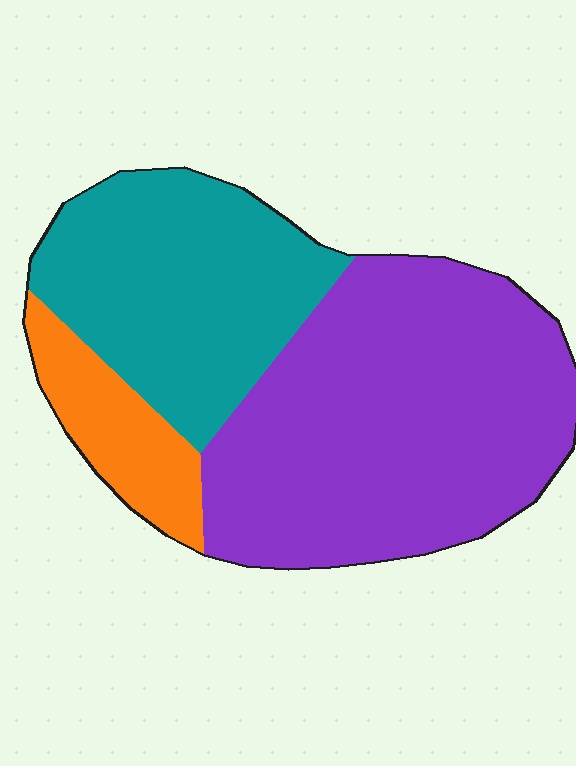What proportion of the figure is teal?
Teal covers 33% of the figure.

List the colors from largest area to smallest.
From largest to smallest: purple, teal, orange.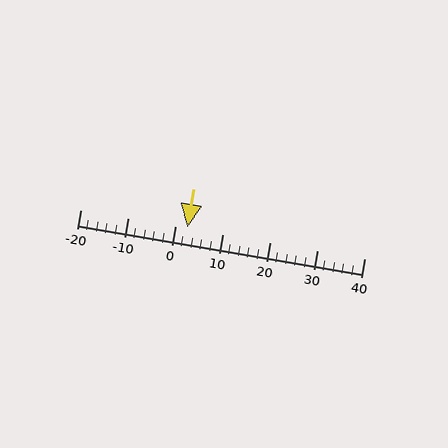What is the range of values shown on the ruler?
The ruler shows values from -20 to 40.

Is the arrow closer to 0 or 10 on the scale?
The arrow is closer to 0.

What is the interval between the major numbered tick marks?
The major tick marks are spaced 10 units apart.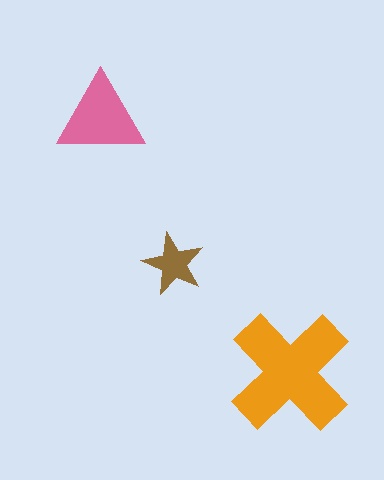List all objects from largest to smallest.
The orange cross, the pink triangle, the brown star.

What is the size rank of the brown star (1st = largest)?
3rd.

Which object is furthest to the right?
The orange cross is rightmost.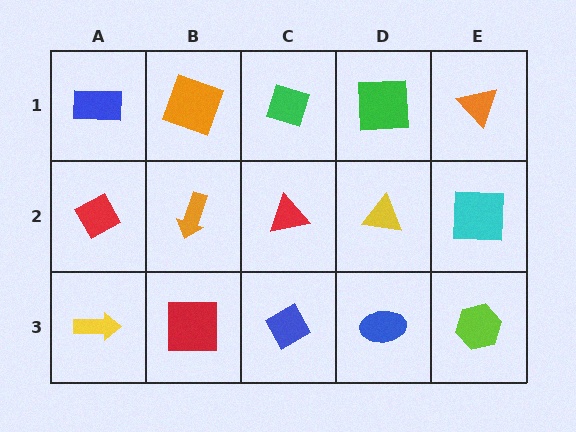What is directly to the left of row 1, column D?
A green diamond.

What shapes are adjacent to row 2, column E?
An orange triangle (row 1, column E), a lime hexagon (row 3, column E), a yellow triangle (row 2, column D).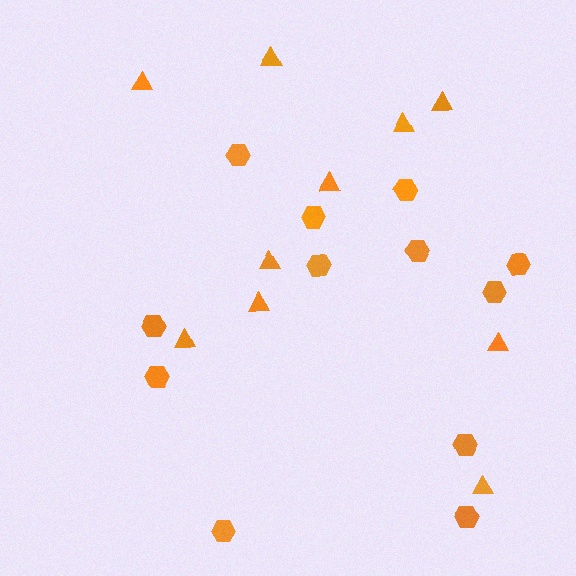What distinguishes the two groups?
There are 2 groups: one group of triangles (10) and one group of hexagons (12).